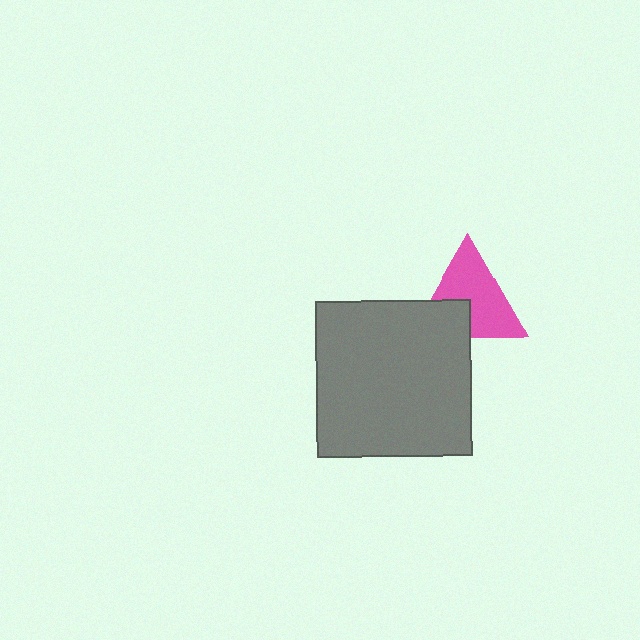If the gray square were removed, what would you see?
You would see the complete pink triangle.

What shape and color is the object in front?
The object in front is a gray square.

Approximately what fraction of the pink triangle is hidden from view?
Roughly 32% of the pink triangle is hidden behind the gray square.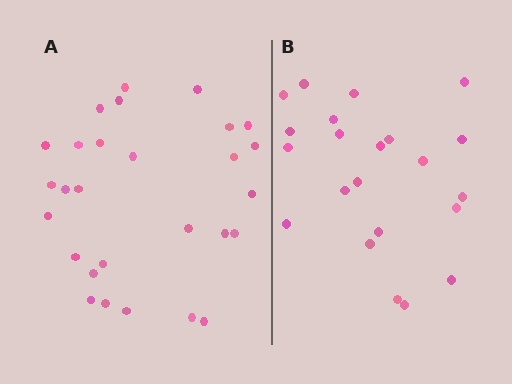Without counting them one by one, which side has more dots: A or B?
Region A (the left region) has more dots.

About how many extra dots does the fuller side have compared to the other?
Region A has about 6 more dots than region B.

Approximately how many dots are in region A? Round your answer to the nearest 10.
About 30 dots. (The exact count is 28, which rounds to 30.)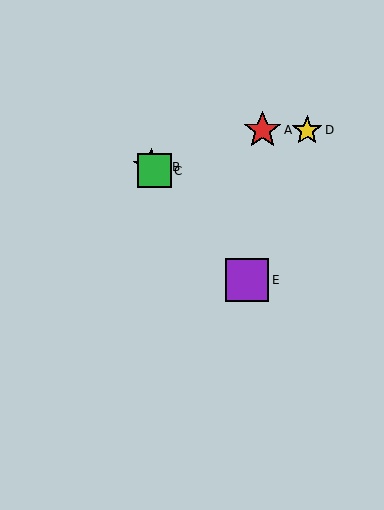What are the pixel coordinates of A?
Object A is at (263, 130).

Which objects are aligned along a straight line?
Objects B, C, E are aligned along a straight line.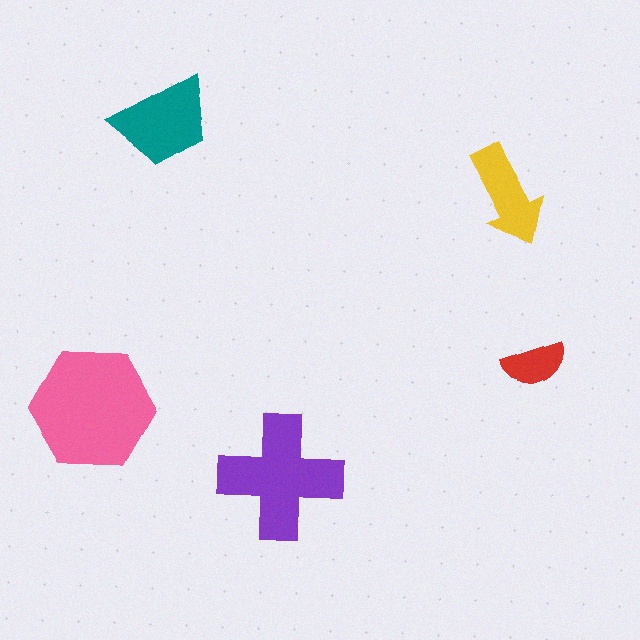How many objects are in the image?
There are 5 objects in the image.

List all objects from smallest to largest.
The red semicircle, the yellow arrow, the teal trapezoid, the purple cross, the pink hexagon.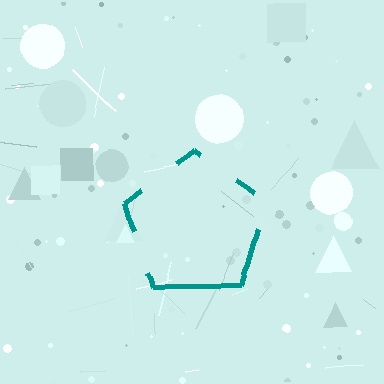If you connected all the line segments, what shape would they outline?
They would outline a pentagon.